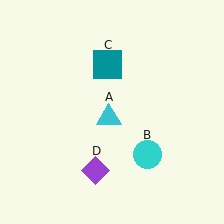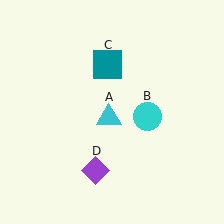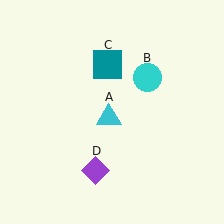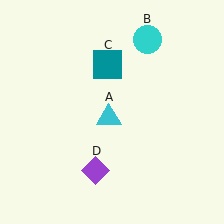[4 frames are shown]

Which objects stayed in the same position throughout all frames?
Cyan triangle (object A) and teal square (object C) and purple diamond (object D) remained stationary.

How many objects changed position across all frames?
1 object changed position: cyan circle (object B).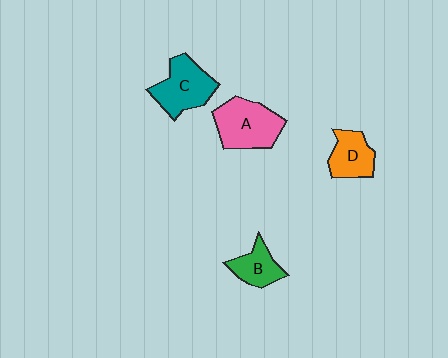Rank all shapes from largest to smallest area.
From largest to smallest: A (pink), C (teal), D (orange), B (green).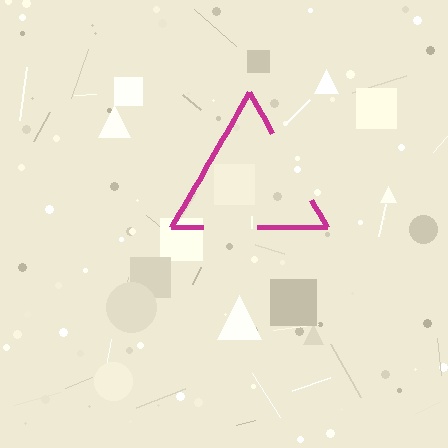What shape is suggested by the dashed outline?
The dashed outline suggests a triangle.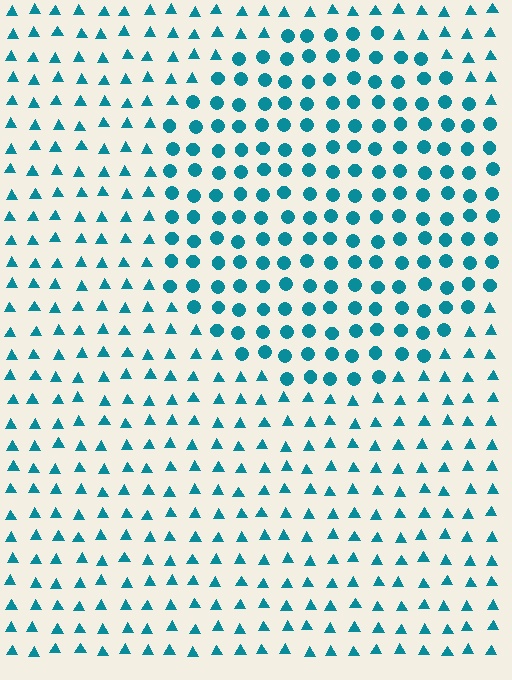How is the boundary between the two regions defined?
The boundary is defined by a change in element shape: circles inside vs. triangles outside. All elements share the same color and spacing.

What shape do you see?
I see a circle.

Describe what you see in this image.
The image is filled with small teal elements arranged in a uniform grid. A circle-shaped region contains circles, while the surrounding area contains triangles. The boundary is defined purely by the change in element shape.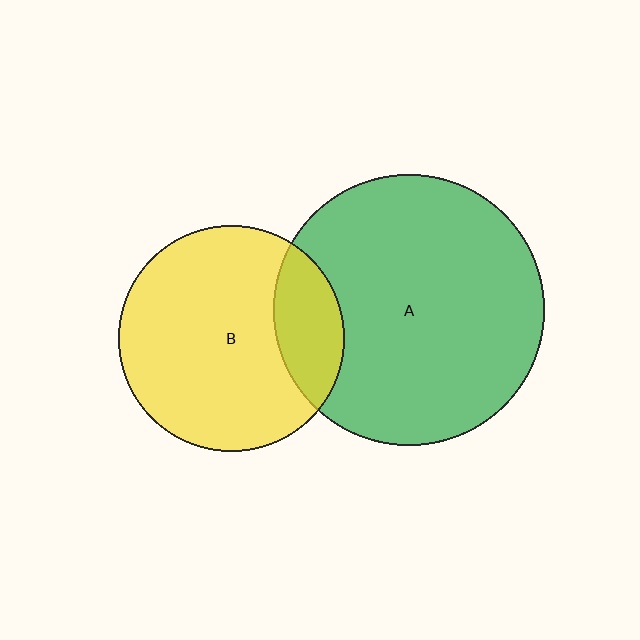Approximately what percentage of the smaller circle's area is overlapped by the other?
Approximately 20%.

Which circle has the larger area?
Circle A (green).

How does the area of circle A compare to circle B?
Approximately 1.4 times.